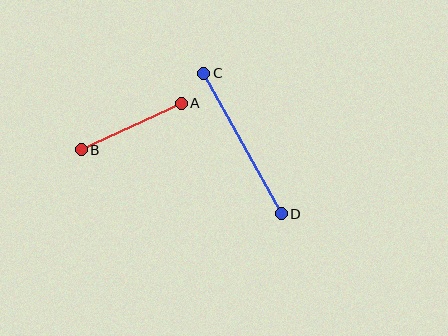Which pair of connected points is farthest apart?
Points C and D are farthest apart.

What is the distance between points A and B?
The distance is approximately 110 pixels.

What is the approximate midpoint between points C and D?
The midpoint is at approximately (243, 144) pixels.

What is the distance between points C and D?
The distance is approximately 161 pixels.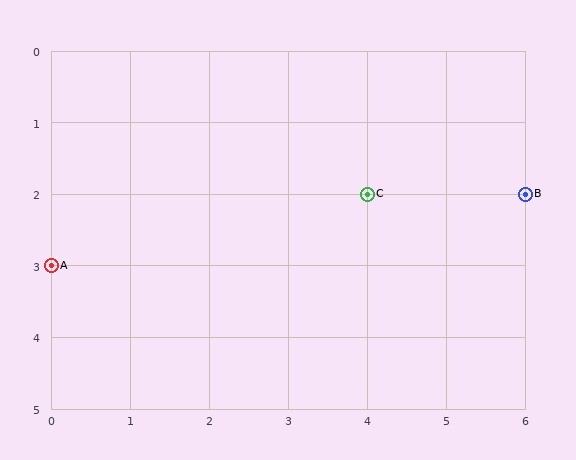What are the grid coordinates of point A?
Point A is at grid coordinates (0, 3).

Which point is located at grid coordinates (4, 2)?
Point C is at (4, 2).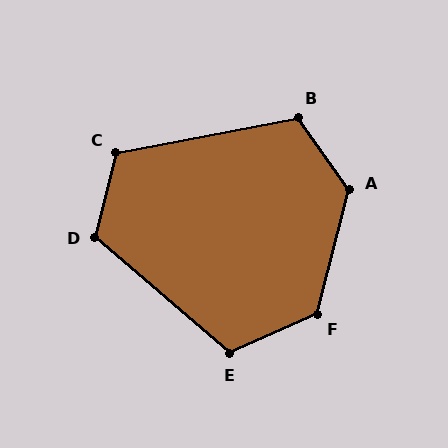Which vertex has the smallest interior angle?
B, at approximately 114 degrees.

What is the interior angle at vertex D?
Approximately 117 degrees (obtuse).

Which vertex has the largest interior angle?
A, at approximately 130 degrees.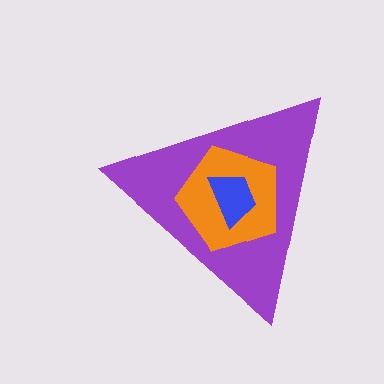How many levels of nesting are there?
3.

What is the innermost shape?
The blue trapezoid.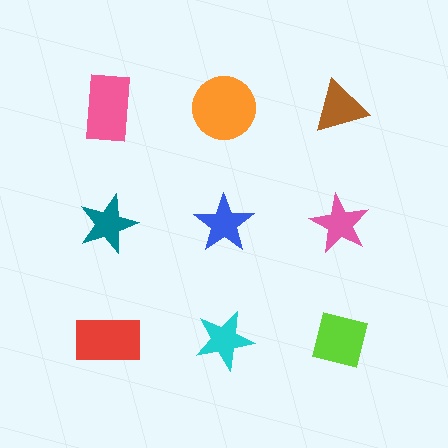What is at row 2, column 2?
A blue star.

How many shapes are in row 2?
3 shapes.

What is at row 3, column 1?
A red rectangle.